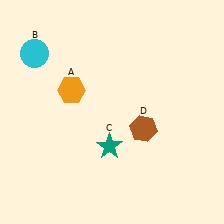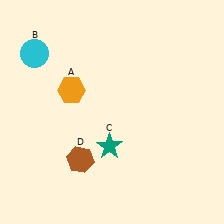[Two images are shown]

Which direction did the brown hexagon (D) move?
The brown hexagon (D) moved left.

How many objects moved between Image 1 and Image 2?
1 object moved between the two images.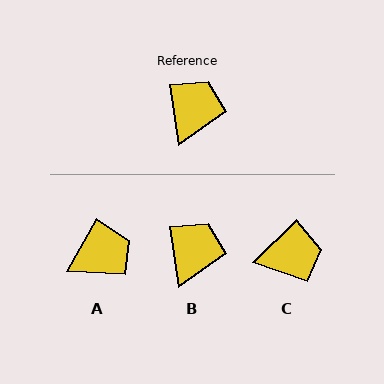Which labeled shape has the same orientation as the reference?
B.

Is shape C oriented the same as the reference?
No, it is off by about 54 degrees.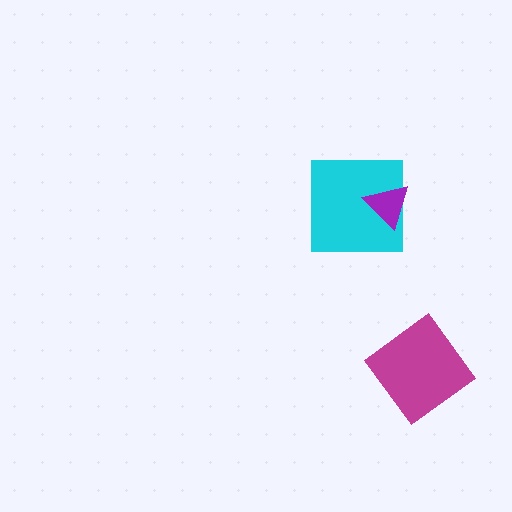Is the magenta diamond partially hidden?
No, no other shape covers it.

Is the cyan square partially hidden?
Yes, it is partially covered by another shape.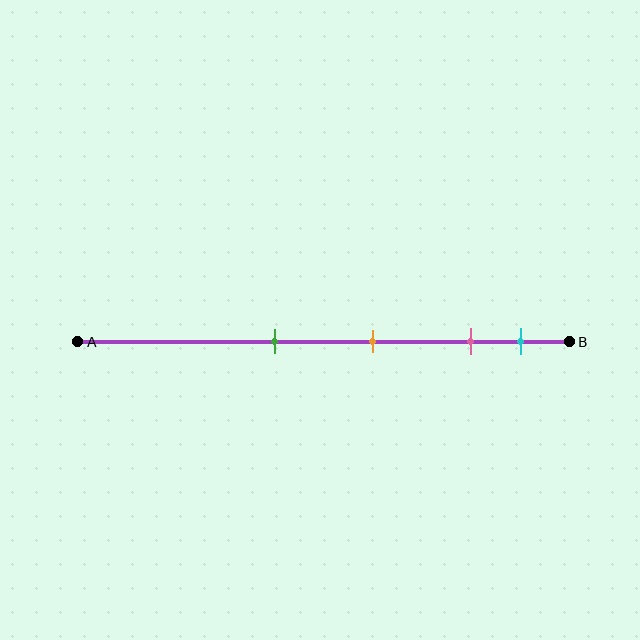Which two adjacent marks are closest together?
The pink and cyan marks are the closest adjacent pair.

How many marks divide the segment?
There are 4 marks dividing the segment.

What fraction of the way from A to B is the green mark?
The green mark is approximately 40% (0.4) of the way from A to B.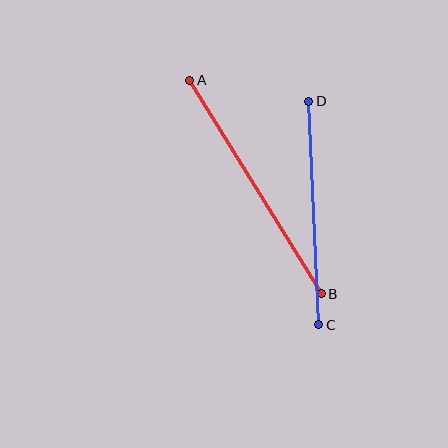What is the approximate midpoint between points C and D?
The midpoint is at approximately (314, 213) pixels.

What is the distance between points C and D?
The distance is approximately 224 pixels.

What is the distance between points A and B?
The distance is approximately 251 pixels.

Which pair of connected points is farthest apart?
Points A and B are farthest apart.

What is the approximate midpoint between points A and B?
The midpoint is at approximately (255, 187) pixels.